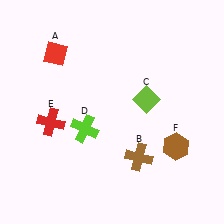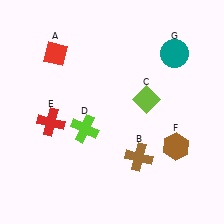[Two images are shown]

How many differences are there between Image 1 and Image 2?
There is 1 difference between the two images.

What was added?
A teal circle (G) was added in Image 2.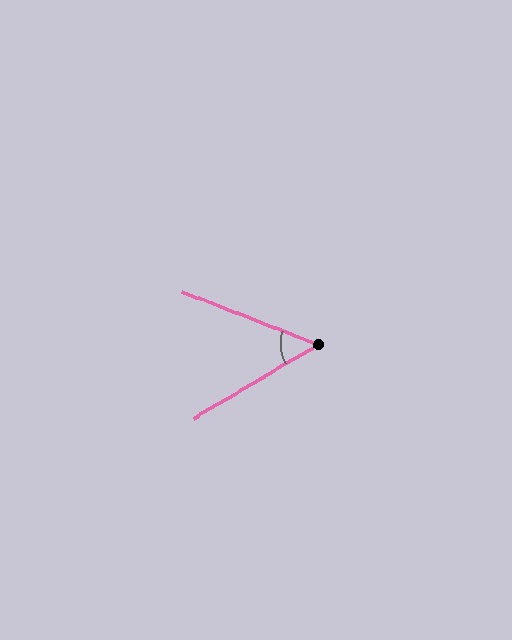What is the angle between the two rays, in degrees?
Approximately 52 degrees.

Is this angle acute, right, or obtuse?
It is acute.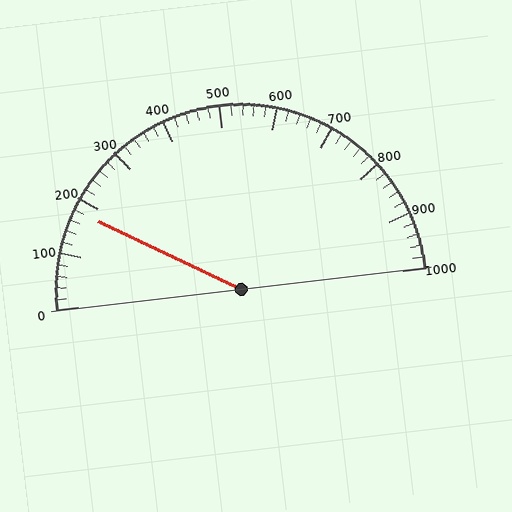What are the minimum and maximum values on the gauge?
The gauge ranges from 0 to 1000.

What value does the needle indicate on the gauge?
The needle indicates approximately 180.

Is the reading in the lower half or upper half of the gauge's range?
The reading is in the lower half of the range (0 to 1000).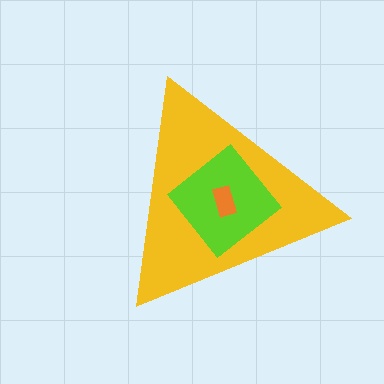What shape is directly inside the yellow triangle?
The lime diamond.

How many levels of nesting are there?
3.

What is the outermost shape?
The yellow triangle.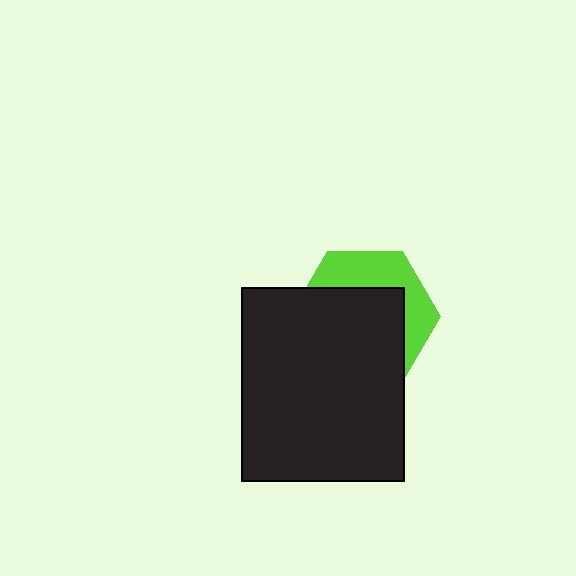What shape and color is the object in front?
The object in front is a black rectangle.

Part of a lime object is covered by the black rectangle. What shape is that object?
It is a hexagon.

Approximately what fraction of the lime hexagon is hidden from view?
Roughly 64% of the lime hexagon is hidden behind the black rectangle.